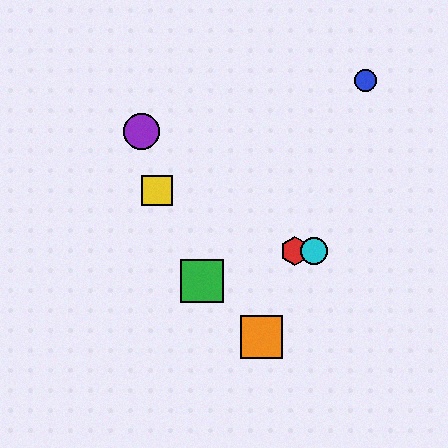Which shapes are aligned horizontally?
The red hexagon, the cyan circle are aligned horizontally.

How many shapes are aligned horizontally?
2 shapes (the red hexagon, the cyan circle) are aligned horizontally.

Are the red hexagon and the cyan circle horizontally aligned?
Yes, both are at y≈251.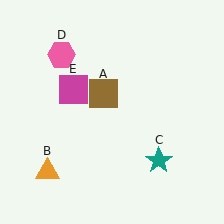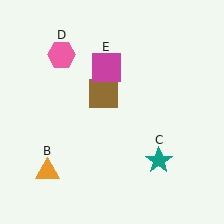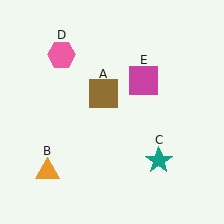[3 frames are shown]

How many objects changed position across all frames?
1 object changed position: magenta square (object E).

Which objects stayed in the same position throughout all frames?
Brown square (object A) and orange triangle (object B) and teal star (object C) and pink hexagon (object D) remained stationary.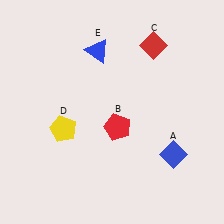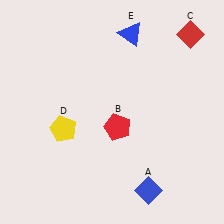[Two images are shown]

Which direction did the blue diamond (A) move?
The blue diamond (A) moved down.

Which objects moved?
The objects that moved are: the blue diamond (A), the red diamond (C), the blue triangle (E).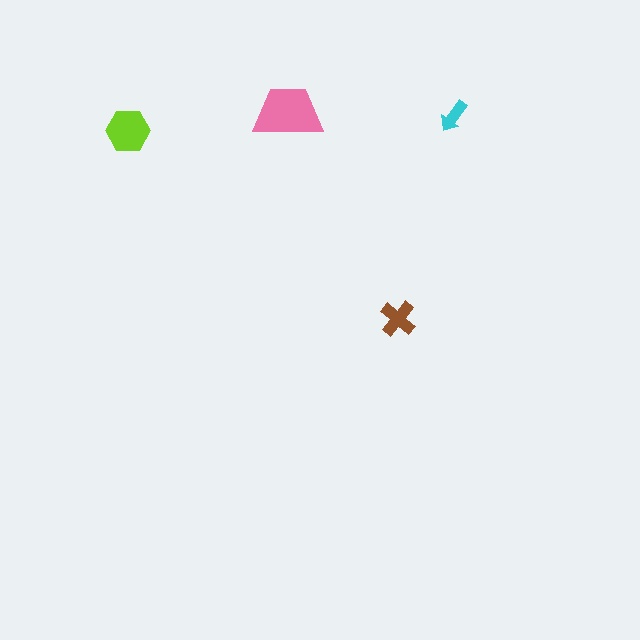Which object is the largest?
The pink trapezoid.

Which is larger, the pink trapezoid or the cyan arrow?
The pink trapezoid.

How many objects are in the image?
There are 4 objects in the image.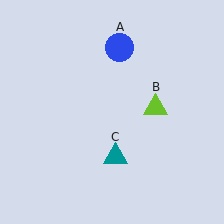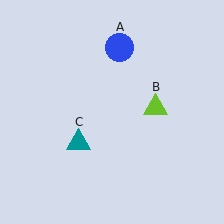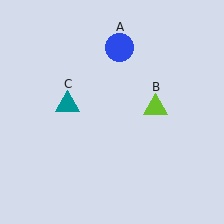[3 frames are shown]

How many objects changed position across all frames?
1 object changed position: teal triangle (object C).